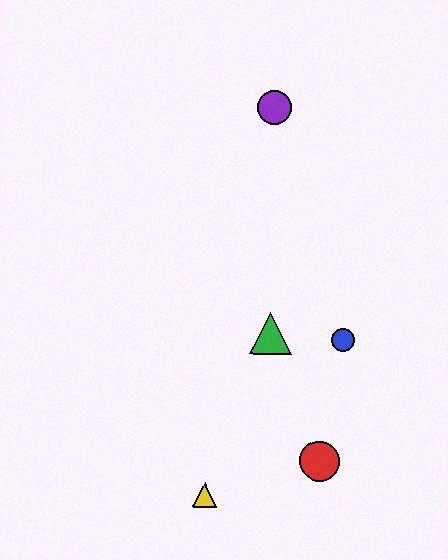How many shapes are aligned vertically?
2 shapes (the green triangle, the purple circle) are aligned vertically.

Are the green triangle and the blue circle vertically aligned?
No, the green triangle is at x≈271 and the blue circle is at x≈343.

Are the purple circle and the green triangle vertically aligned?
Yes, both are at x≈275.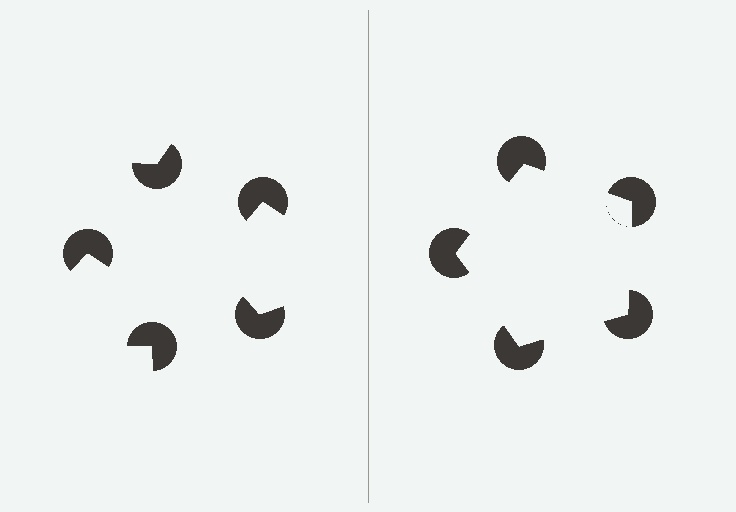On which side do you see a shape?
An illusory pentagon appears on the right side. On the left side the wedge cuts are rotated, so no coherent shape forms.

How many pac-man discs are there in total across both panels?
10 — 5 on each side.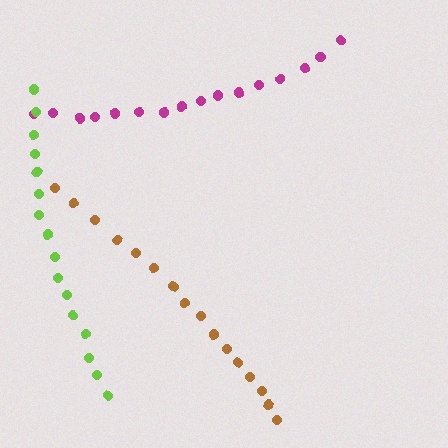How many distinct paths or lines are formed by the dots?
There are 3 distinct paths.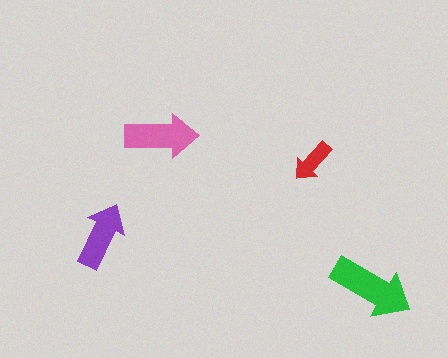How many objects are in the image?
There are 4 objects in the image.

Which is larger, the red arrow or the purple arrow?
The purple one.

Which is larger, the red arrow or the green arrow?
The green one.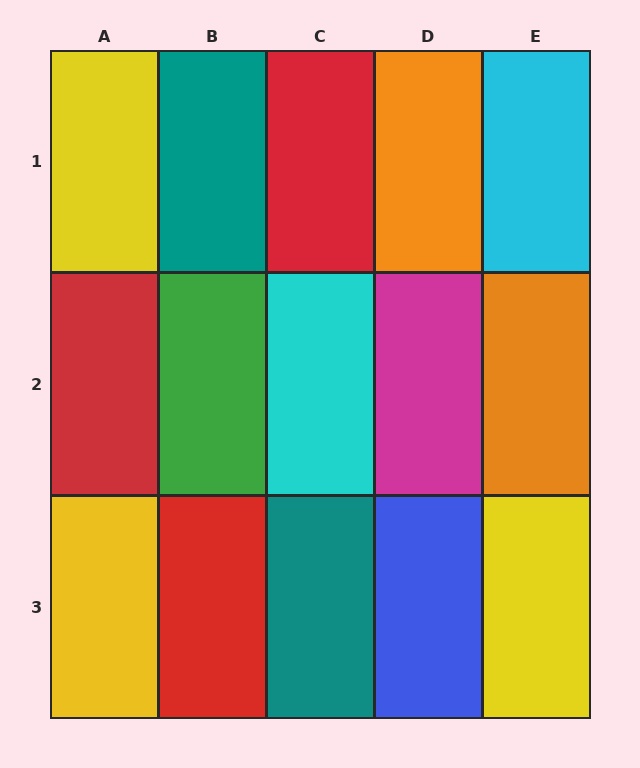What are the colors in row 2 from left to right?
Red, green, cyan, magenta, orange.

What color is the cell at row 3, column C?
Teal.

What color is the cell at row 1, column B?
Teal.